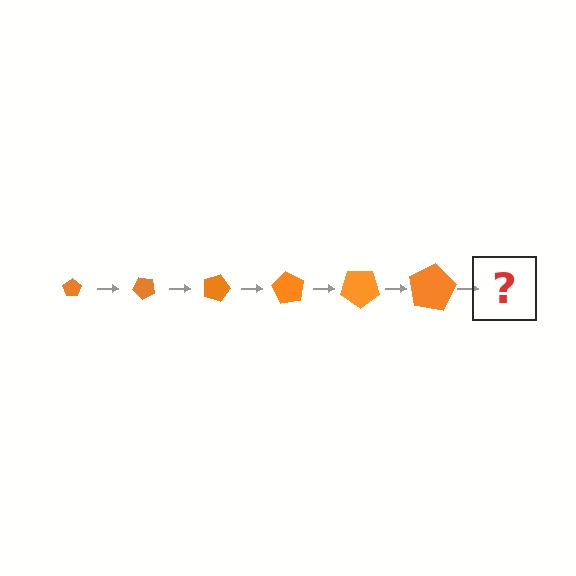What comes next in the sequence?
The next element should be a pentagon, larger than the previous one and rotated 270 degrees from the start.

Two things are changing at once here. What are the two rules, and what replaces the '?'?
The two rules are that the pentagon grows larger each step and it rotates 45 degrees each step. The '?' should be a pentagon, larger than the previous one and rotated 270 degrees from the start.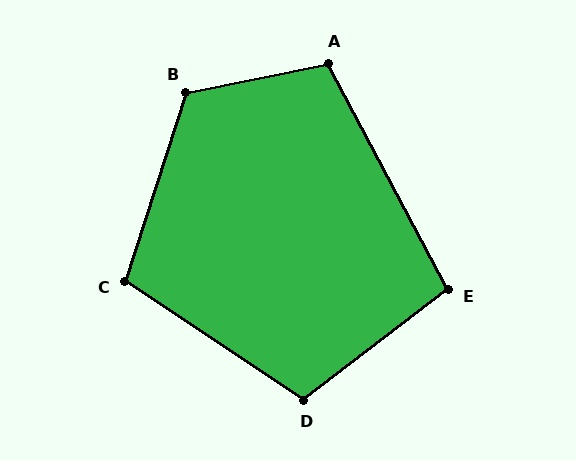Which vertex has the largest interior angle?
B, at approximately 119 degrees.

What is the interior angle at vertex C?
Approximately 106 degrees (obtuse).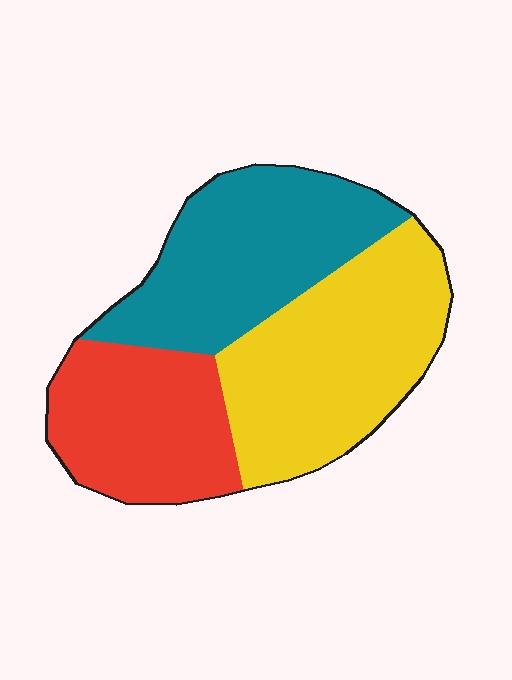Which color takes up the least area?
Red, at roughly 25%.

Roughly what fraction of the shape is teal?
Teal covers about 35% of the shape.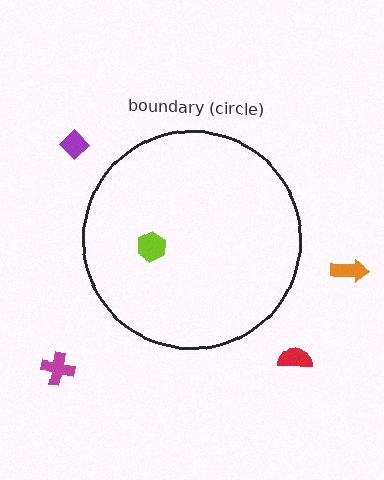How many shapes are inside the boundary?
1 inside, 4 outside.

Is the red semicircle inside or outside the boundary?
Outside.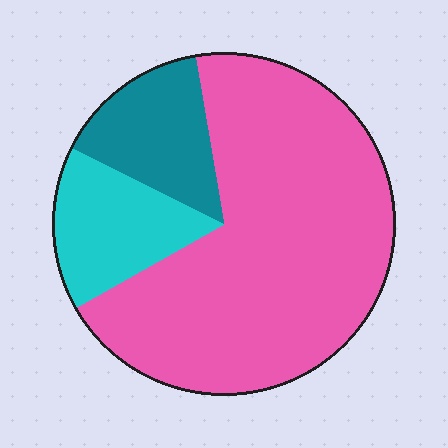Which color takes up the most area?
Pink, at roughly 70%.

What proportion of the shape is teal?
Teal covers roughly 15% of the shape.